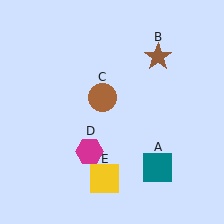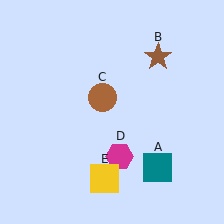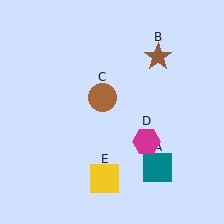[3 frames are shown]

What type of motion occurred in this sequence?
The magenta hexagon (object D) rotated counterclockwise around the center of the scene.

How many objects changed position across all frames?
1 object changed position: magenta hexagon (object D).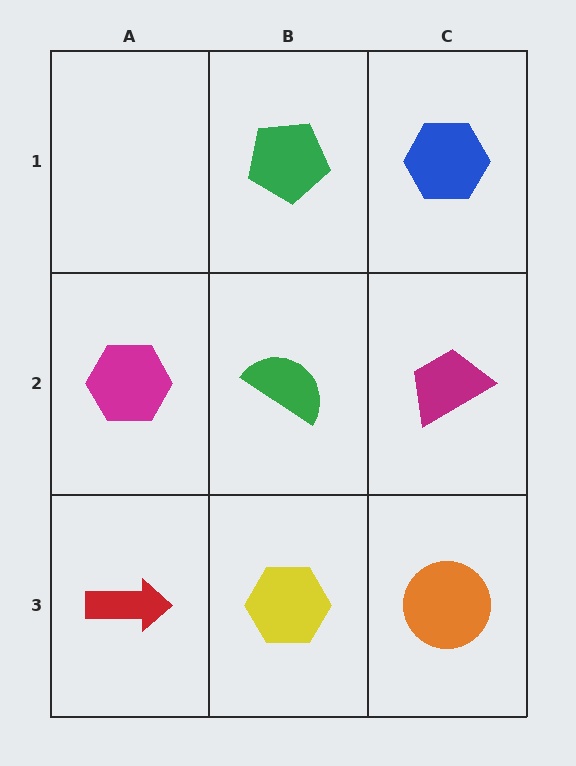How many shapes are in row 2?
3 shapes.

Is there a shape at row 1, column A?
No, that cell is empty.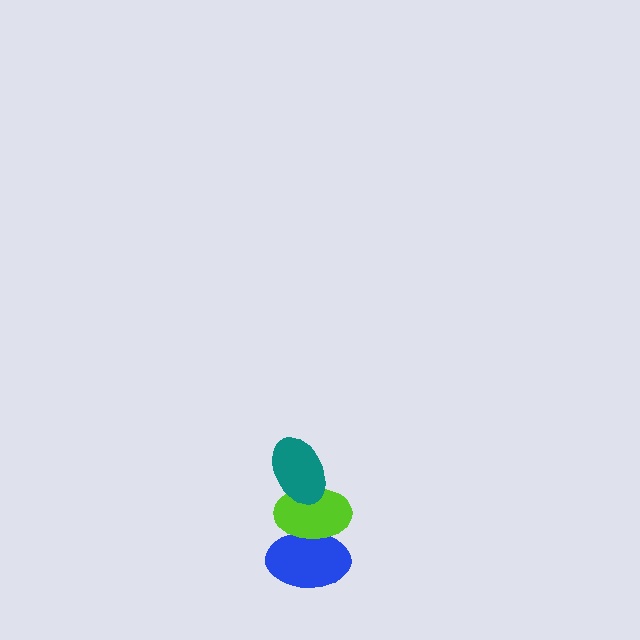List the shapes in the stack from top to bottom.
From top to bottom: the teal ellipse, the lime ellipse, the blue ellipse.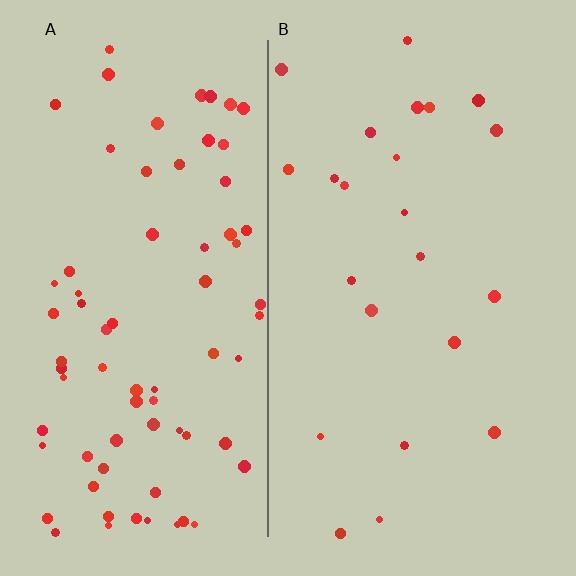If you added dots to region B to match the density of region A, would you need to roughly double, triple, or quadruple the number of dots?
Approximately triple.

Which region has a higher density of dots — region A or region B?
A (the left).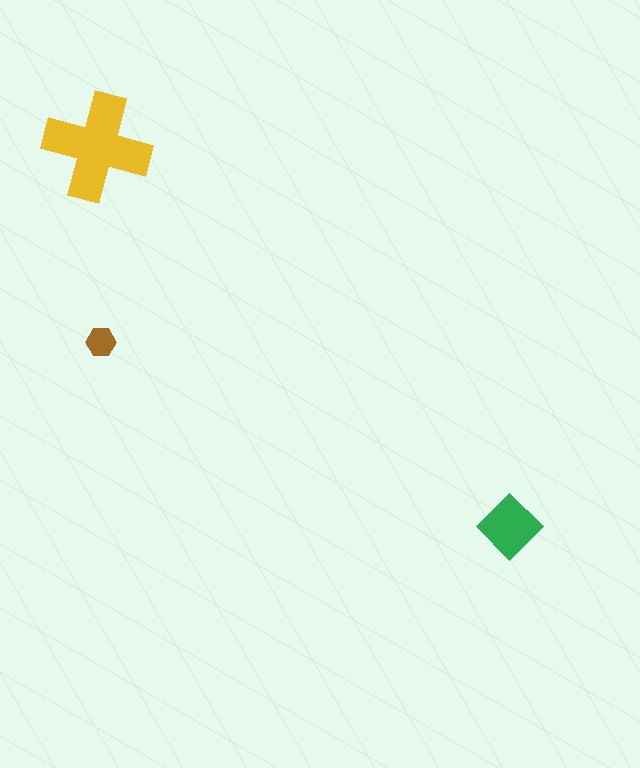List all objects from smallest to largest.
The brown hexagon, the green diamond, the yellow cross.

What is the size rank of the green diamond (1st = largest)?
2nd.